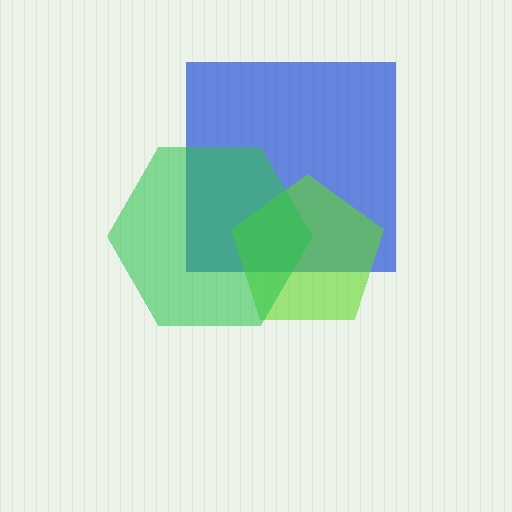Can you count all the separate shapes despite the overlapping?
Yes, there are 3 separate shapes.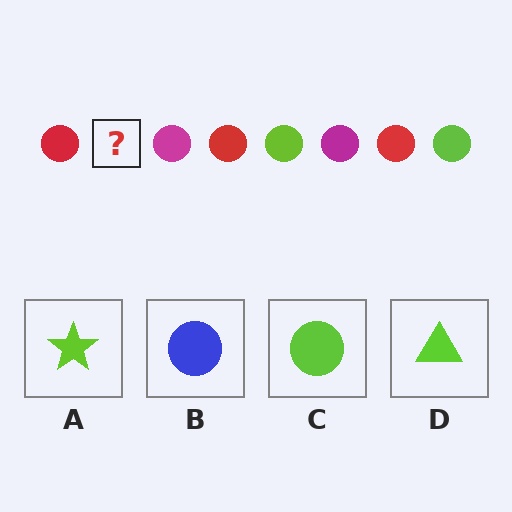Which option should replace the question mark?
Option C.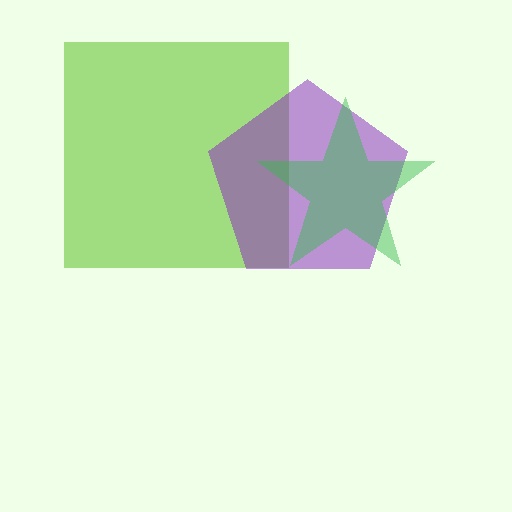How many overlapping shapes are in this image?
There are 3 overlapping shapes in the image.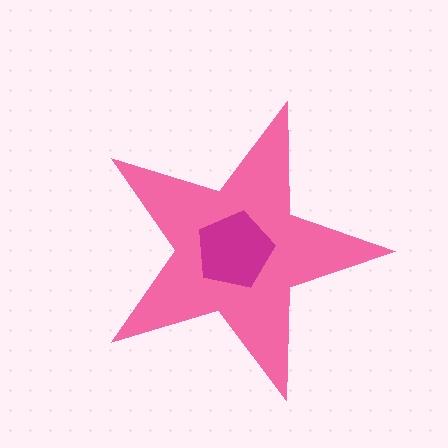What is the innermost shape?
The magenta pentagon.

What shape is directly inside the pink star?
The magenta pentagon.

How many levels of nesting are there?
2.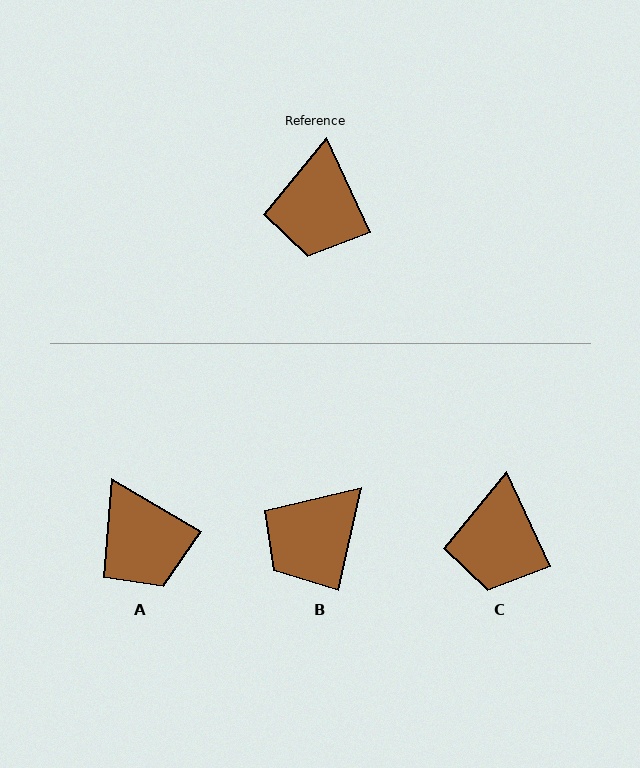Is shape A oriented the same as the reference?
No, it is off by about 35 degrees.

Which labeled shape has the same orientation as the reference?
C.